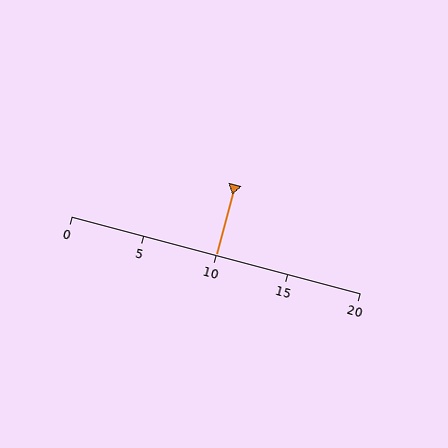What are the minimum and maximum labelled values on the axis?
The axis runs from 0 to 20.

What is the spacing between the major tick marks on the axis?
The major ticks are spaced 5 apart.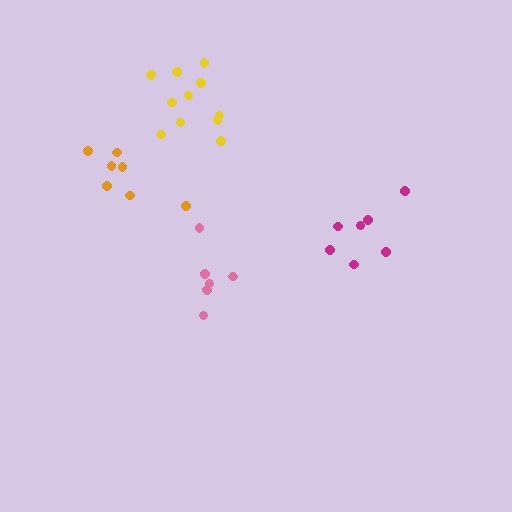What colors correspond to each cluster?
The clusters are colored: magenta, orange, pink, yellow.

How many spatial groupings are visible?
There are 4 spatial groupings.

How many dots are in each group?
Group 1: 7 dots, Group 2: 7 dots, Group 3: 6 dots, Group 4: 11 dots (31 total).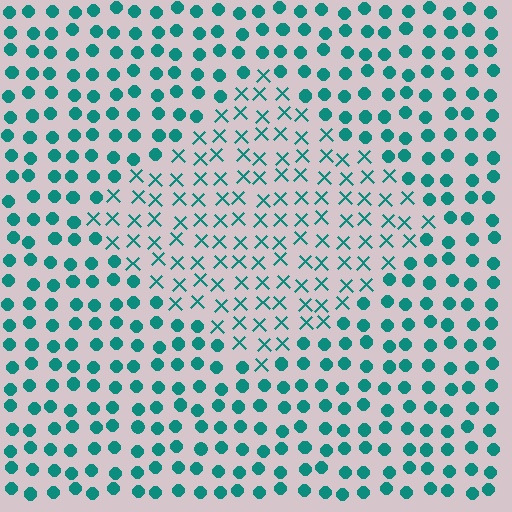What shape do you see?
I see a diamond.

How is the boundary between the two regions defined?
The boundary is defined by a change in element shape: X marks inside vs. circles outside. All elements share the same color and spacing.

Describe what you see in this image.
The image is filled with small teal elements arranged in a uniform grid. A diamond-shaped region contains X marks, while the surrounding area contains circles. The boundary is defined purely by the change in element shape.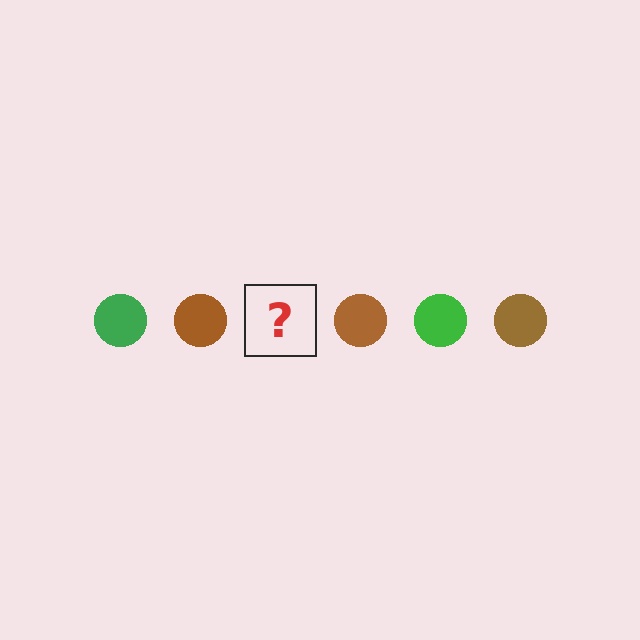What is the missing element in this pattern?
The missing element is a green circle.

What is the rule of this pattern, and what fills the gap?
The rule is that the pattern cycles through green, brown circles. The gap should be filled with a green circle.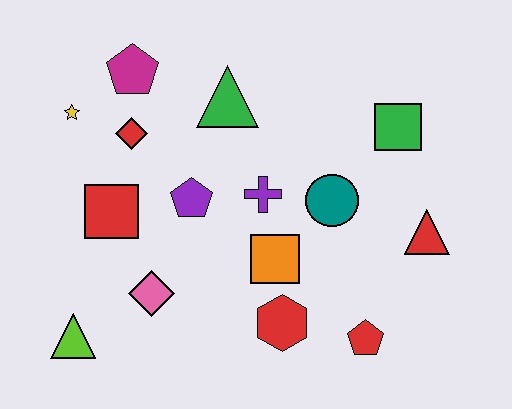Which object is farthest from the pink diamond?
The green square is farthest from the pink diamond.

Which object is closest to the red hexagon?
The orange square is closest to the red hexagon.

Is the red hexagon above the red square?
No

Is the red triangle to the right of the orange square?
Yes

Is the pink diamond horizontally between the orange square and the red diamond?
Yes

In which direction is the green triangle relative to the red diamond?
The green triangle is to the right of the red diamond.